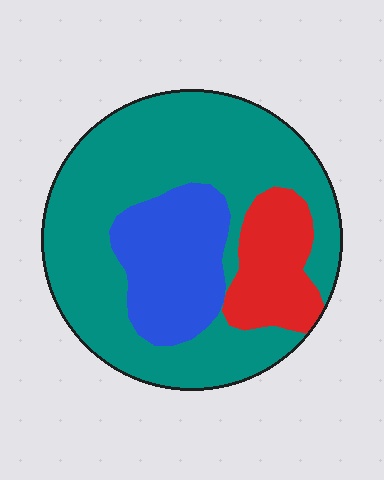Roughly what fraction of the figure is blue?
Blue takes up less than a quarter of the figure.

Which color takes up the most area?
Teal, at roughly 65%.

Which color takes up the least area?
Red, at roughly 15%.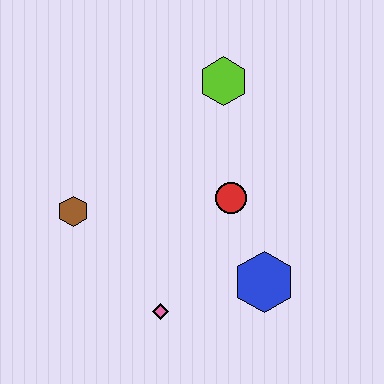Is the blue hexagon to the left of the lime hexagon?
No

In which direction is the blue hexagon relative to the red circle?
The blue hexagon is below the red circle.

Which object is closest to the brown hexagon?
The pink diamond is closest to the brown hexagon.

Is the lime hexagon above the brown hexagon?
Yes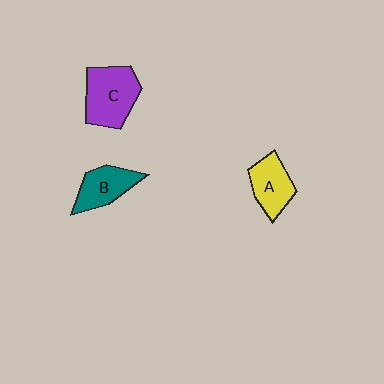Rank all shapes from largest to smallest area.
From largest to smallest: C (purple), A (yellow), B (teal).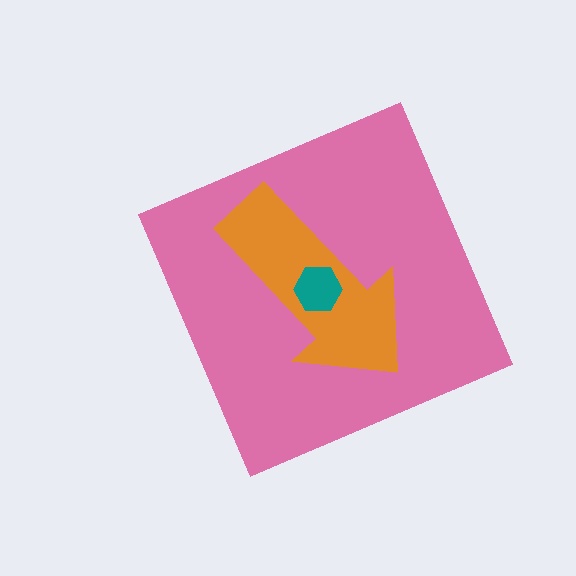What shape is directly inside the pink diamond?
The orange arrow.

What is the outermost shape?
The pink diamond.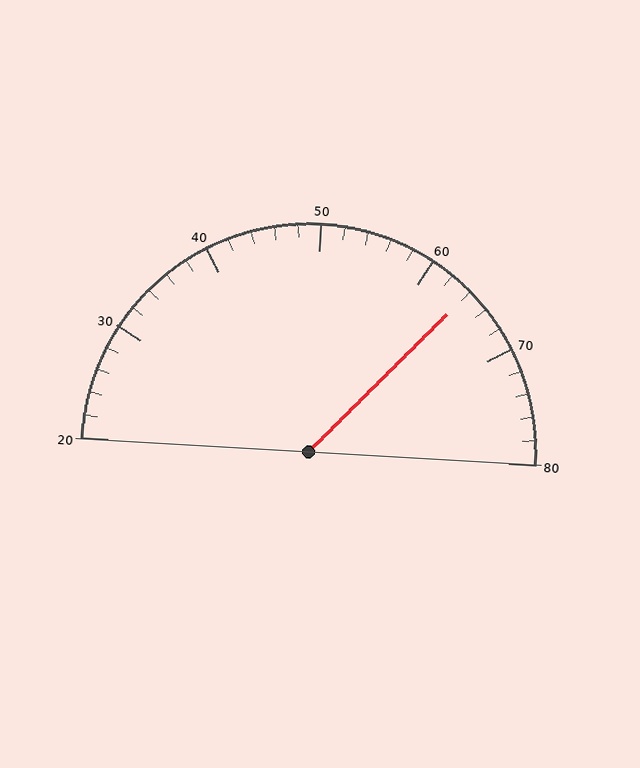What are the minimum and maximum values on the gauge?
The gauge ranges from 20 to 80.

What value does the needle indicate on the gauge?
The needle indicates approximately 64.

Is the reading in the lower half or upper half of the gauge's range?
The reading is in the upper half of the range (20 to 80).